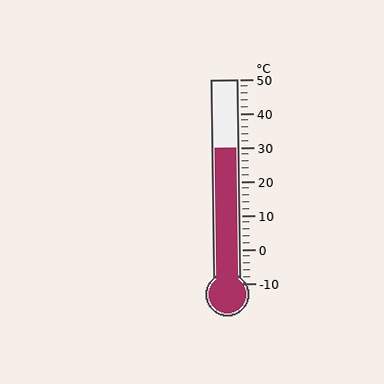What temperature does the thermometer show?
The thermometer shows approximately 30°C.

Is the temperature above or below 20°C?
The temperature is above 20°C.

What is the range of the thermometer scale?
The thermometer scale ranges from -10°C to 50°C.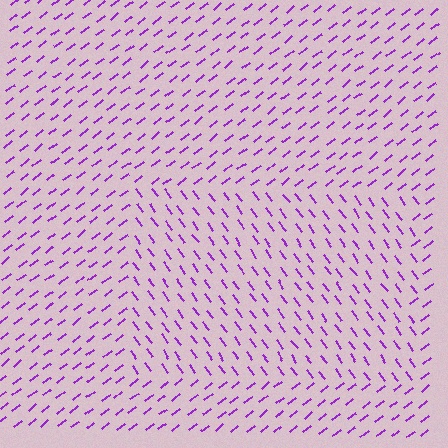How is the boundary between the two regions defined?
The boundary is defined purely by a change in line orientation (approximately 89 degrees difference). All lines are the same color and thickness.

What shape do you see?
I see a rectangle.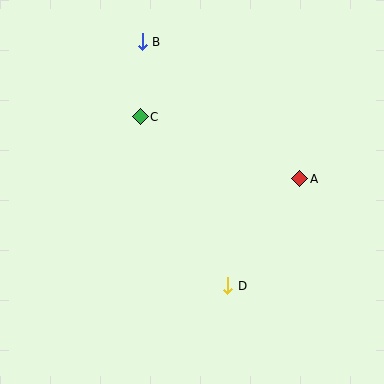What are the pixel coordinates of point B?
Point B is at (142, 42).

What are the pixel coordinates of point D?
Point D is at (228, 286).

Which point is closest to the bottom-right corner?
Point D is closest to the bottom-right corner.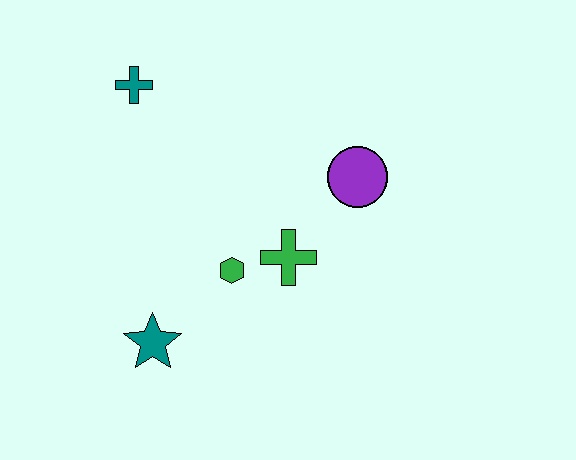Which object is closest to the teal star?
The green hexagon is closest to the teal star.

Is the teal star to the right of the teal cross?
Yes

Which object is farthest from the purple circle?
The teal star is farthest from the purple circle.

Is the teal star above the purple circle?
No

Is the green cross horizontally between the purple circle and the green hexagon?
Yes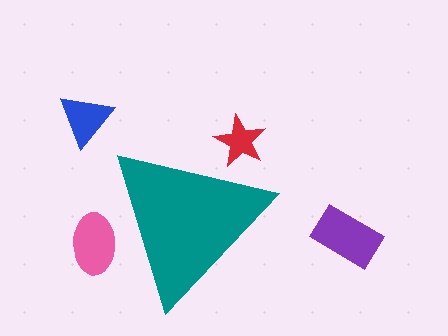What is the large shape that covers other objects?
A teal triangle.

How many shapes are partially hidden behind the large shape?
2 shapes are partially hidden.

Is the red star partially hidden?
Yes, the red star is partially hidden behind the teal triangle.